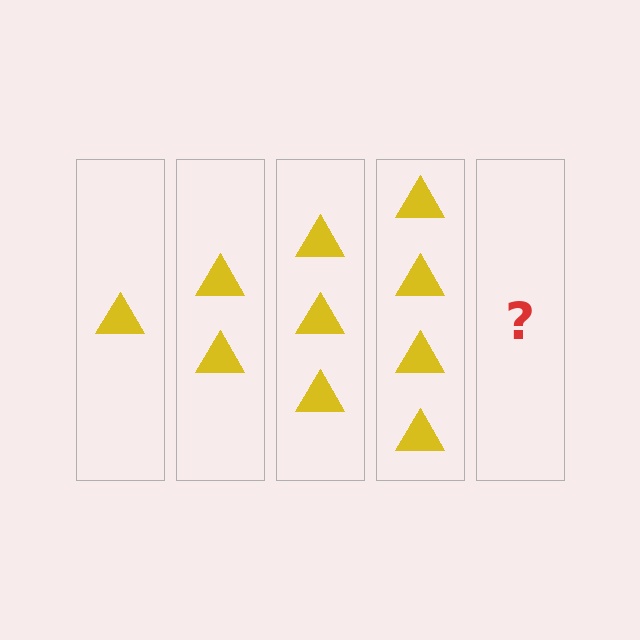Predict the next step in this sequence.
The next step is 5 triangles.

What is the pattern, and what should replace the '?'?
The pattern is that each step adds one more triangle. The '?' should be 5 triangles.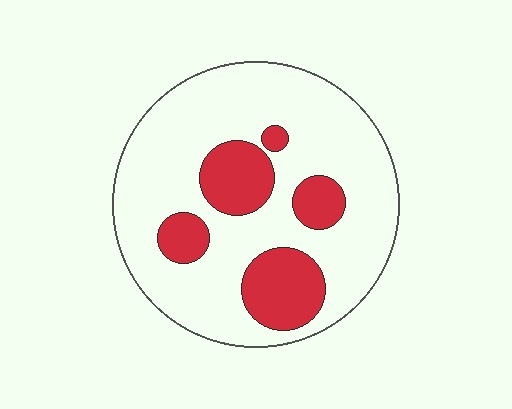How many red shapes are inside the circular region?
5.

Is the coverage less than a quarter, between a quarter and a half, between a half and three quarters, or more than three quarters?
Less than a quarter.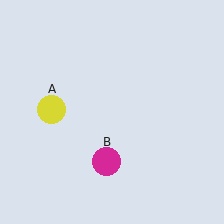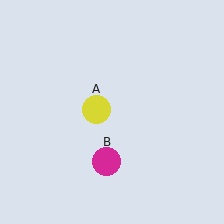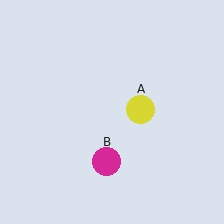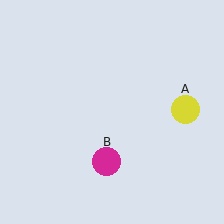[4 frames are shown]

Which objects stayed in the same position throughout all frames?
Magenta circle (object B) remained stationary.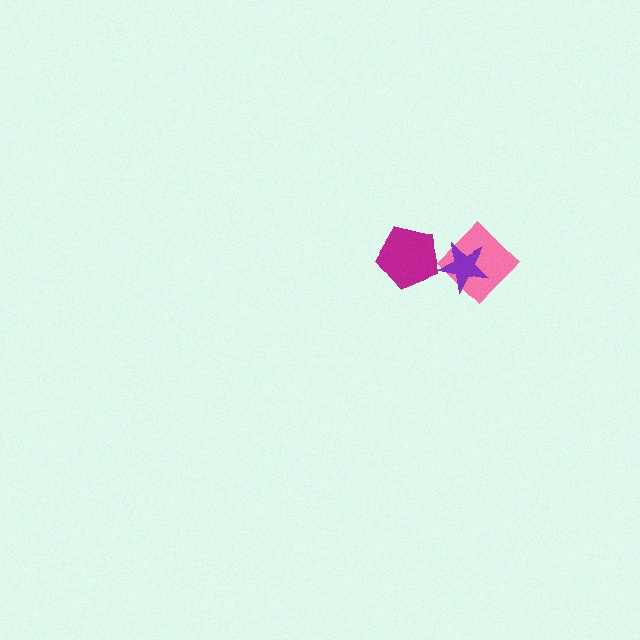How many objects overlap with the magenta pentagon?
0 objects overlap with the magenta pentagon.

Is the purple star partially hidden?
No, no other shape covers it.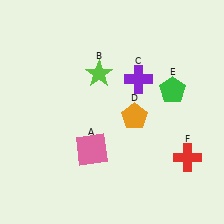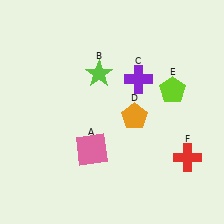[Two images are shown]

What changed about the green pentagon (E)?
In Image 1, E is green. In Image 2, it changed to lime.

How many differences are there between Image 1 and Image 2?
There is 1 difference between the two images.